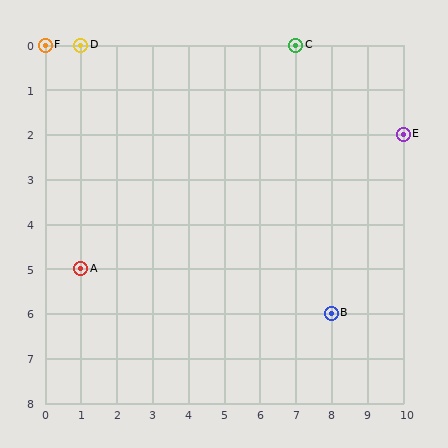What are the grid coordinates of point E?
Point E is at grid coordinates (10, 2).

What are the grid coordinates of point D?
Point D is at grid coordinates (1, 0).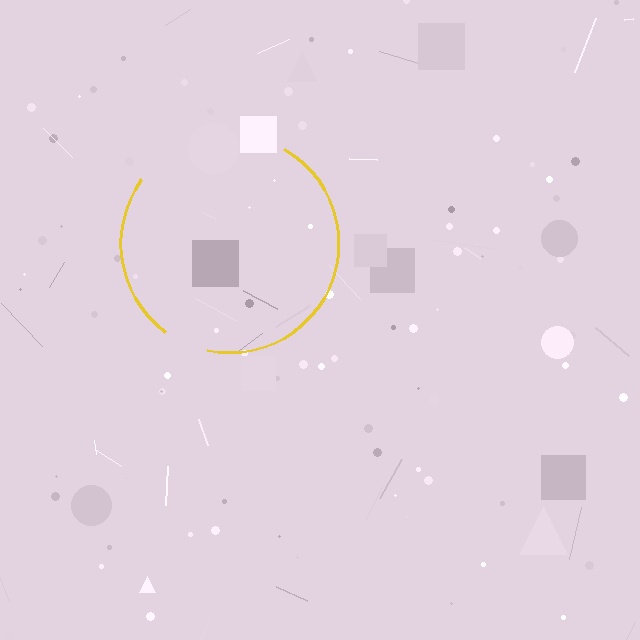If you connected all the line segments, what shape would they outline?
They would outline a circle.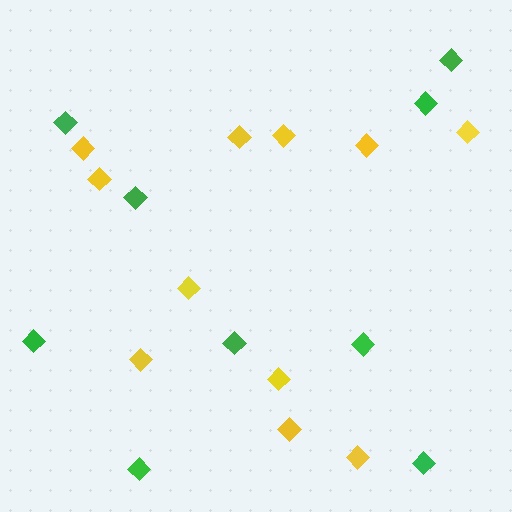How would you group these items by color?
There are 2 groups: one group of yellow diamonds (11) and one group of green diamonds (9).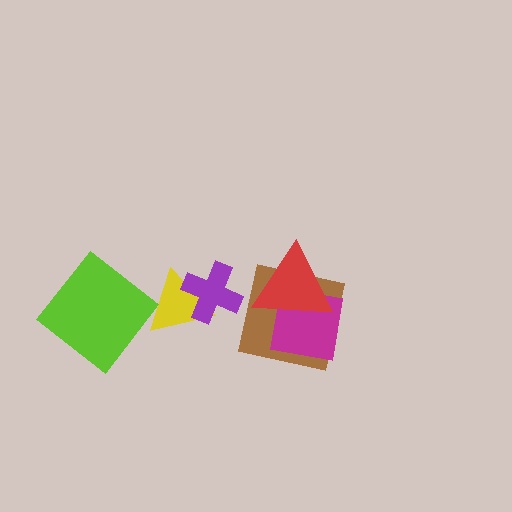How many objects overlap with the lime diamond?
0 objects overlap with the lime diamond.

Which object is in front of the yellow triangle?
The purple cross is in front of the yellow triangle.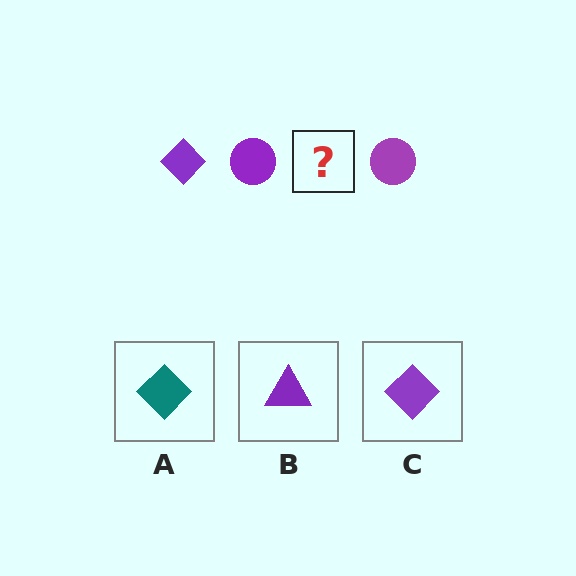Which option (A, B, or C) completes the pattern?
C.